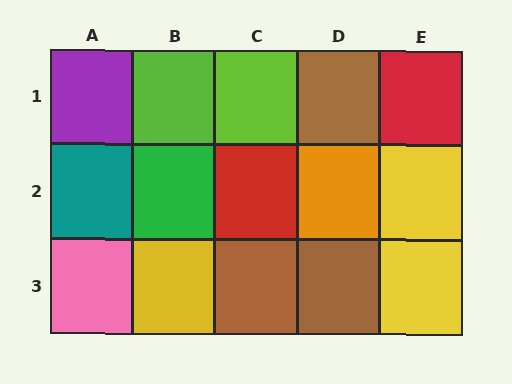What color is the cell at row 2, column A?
Teal.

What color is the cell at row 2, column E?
Yellow.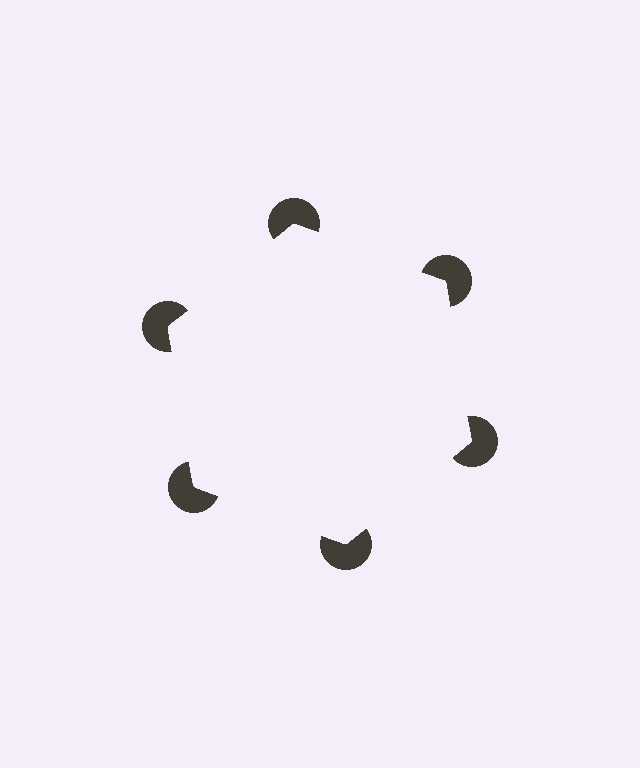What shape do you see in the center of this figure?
An illusory hexagon — its edges are inferred from the aligned wedge cuts in the pac-man discs, not physically drawn.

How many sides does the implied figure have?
6 sides.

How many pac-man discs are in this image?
There are 6 — one at each vertex of the illusory hexagon.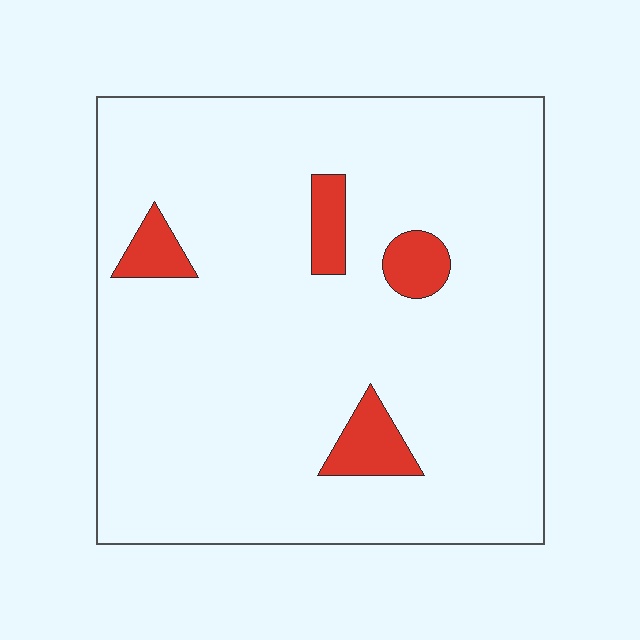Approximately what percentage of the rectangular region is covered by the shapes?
Approximately 10%.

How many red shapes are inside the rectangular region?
4.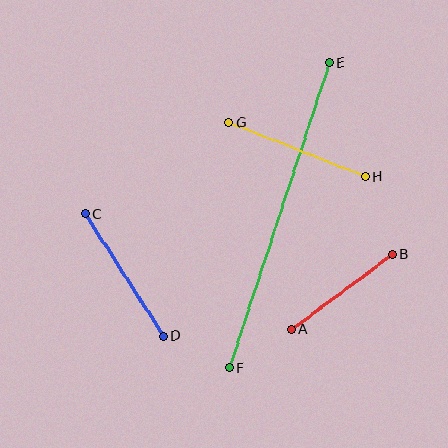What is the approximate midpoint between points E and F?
The midpoint is at approximately (279, 215) pixels.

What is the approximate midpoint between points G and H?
The midpoint is at approximately (297, 149) pixels.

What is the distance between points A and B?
The distance is approximately 125 pixels.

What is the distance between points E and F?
The distance is approximately 321 pixels.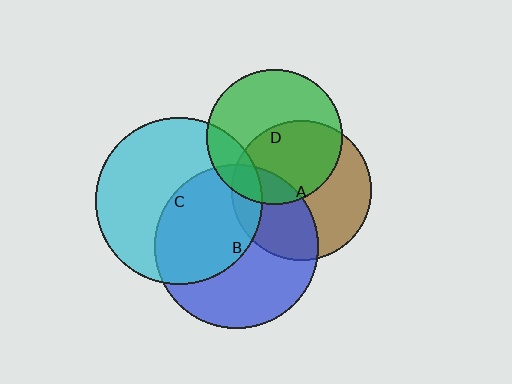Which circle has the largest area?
Circle C (cyan).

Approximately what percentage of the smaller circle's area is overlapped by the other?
Approximately 50%.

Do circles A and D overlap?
Yes.